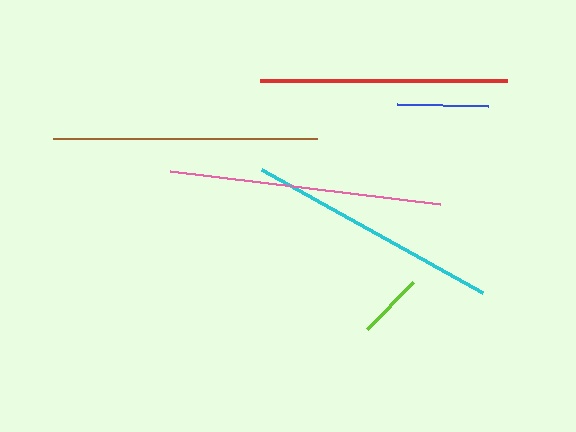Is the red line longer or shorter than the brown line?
The brown line is longer than the red line.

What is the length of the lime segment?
The lime segment is approximately 65 pixels long.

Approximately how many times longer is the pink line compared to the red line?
The pink line is approximately 1.1 times the length of the red line.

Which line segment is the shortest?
The lime line is the shortest at approximately 65 pixels.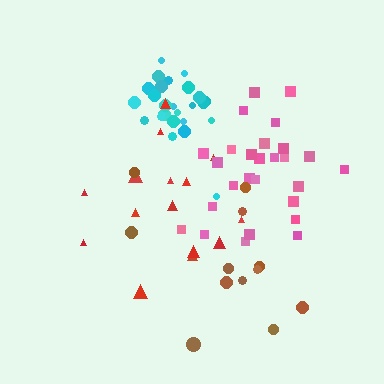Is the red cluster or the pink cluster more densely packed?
Pink.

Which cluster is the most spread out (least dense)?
Brown.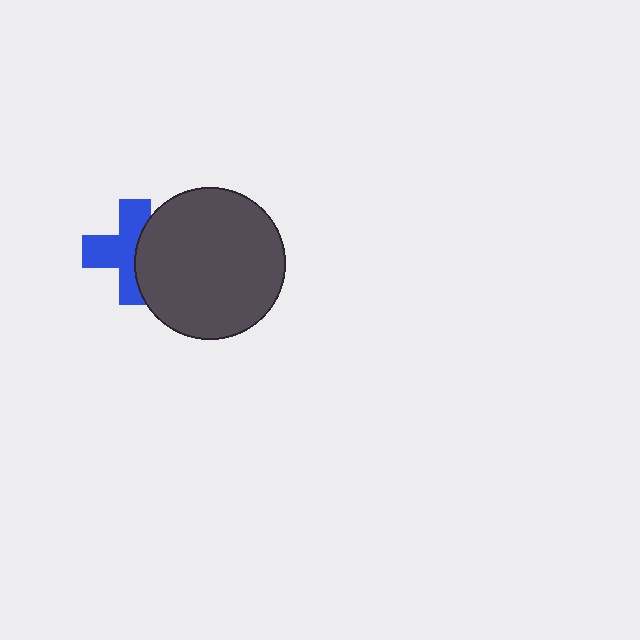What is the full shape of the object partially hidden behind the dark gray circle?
The partially hidden object is a blue cross.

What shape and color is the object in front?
The object in front is a dark gray circle.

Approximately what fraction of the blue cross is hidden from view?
Roughly 40% of the blue cross is hidden behind the dark gray circle.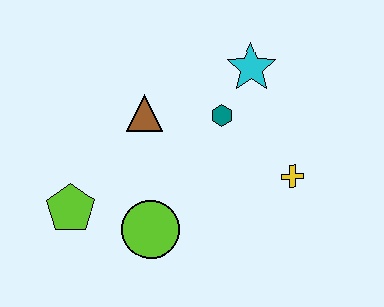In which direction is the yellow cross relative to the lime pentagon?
The yellow cross is to the right of the lime pentagon.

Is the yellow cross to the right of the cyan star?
Yes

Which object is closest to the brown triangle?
The teal hexagon is closest to the brown triangle.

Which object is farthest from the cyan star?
The lime pentagon is farthest from the cyan star.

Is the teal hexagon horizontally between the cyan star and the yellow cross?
No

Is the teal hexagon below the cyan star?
Yes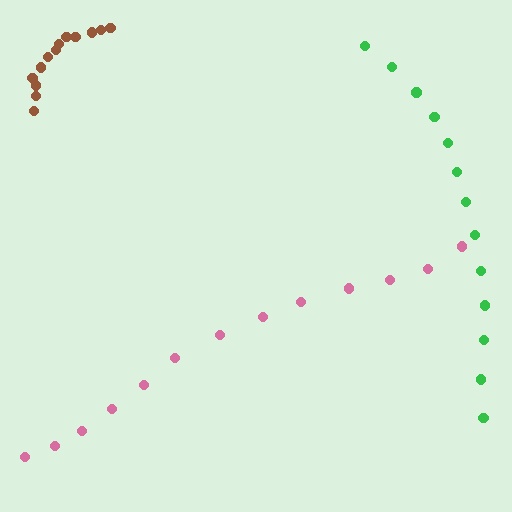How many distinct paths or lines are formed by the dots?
There are 3 distinct paths.